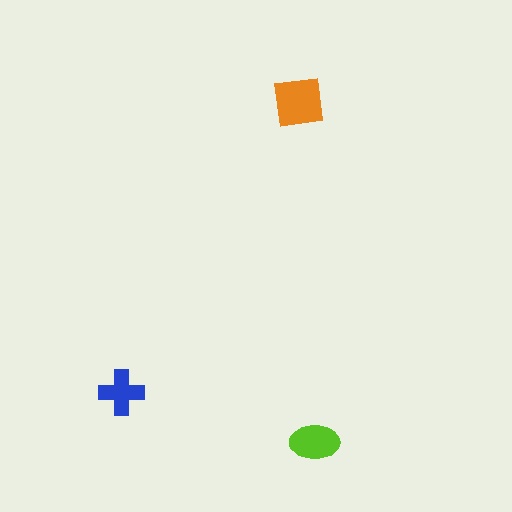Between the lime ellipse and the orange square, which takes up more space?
The orange square.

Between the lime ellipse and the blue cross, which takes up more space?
The lime ellipse.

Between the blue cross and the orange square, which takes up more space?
The orange square.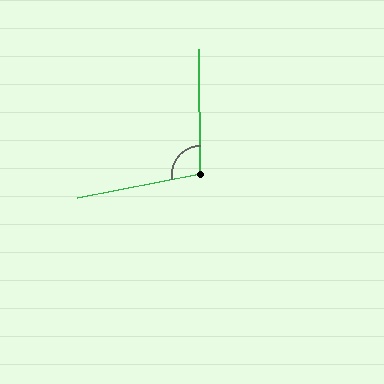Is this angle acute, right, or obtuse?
It is obtuse.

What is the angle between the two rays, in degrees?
Approximately 100 degrees.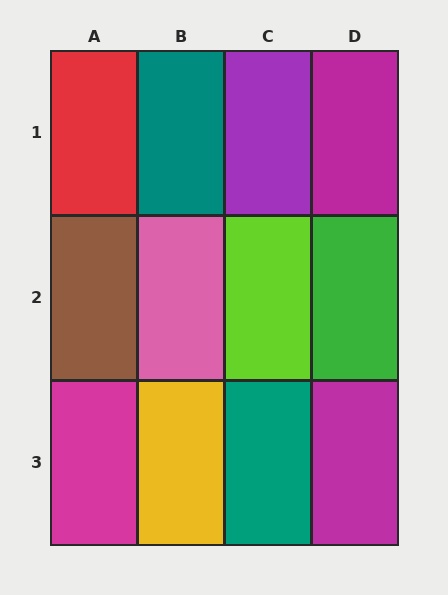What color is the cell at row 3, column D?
Magenta.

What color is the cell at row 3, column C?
Teal.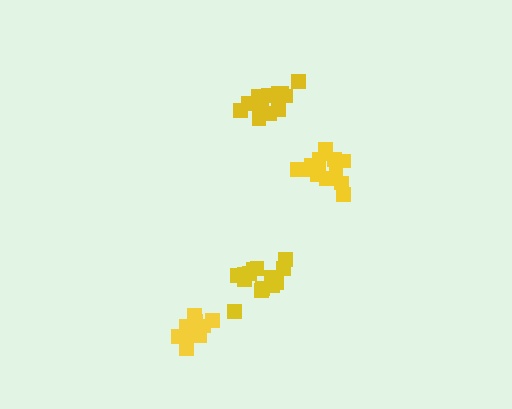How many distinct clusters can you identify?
There are 4 distinct clusters.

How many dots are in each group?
Group 1: 10 dots, Group 2: 13 dots, Group 3: 15 dots, Group 4: 14 dots (52 total).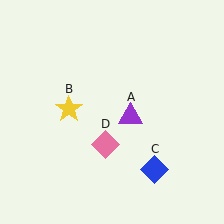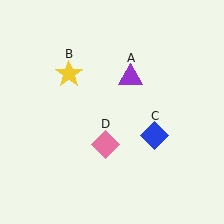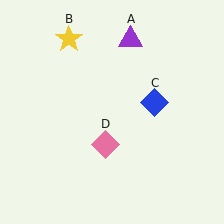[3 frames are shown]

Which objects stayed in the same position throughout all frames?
Pink diamond (object D) remained stationary.